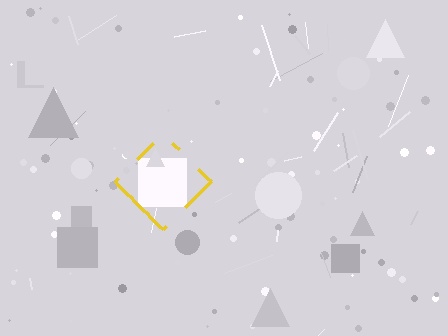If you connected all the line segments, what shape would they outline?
They would outline a diamond.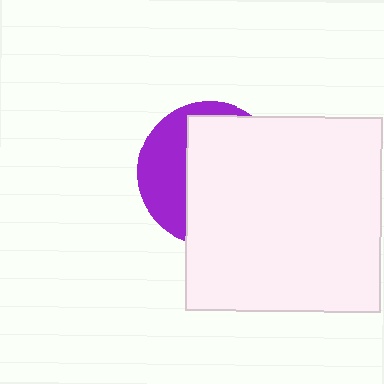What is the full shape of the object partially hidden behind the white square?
The partially hidden object is a purple circle.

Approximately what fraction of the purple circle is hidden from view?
Roughly 66% of the purple circle is hidden behind the white square.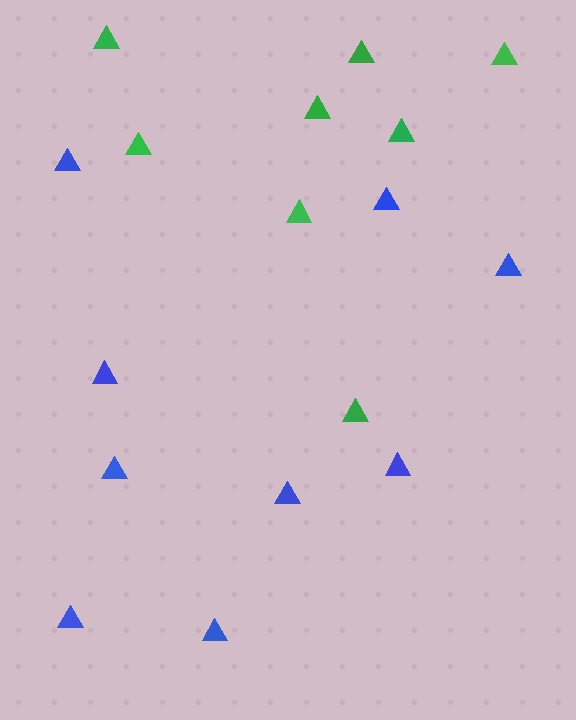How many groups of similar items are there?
There are 2 groups: one group of blue triangles (9) and one group of green triangles (8).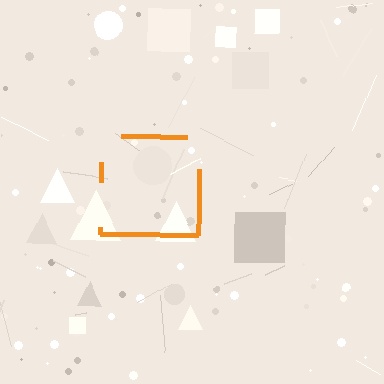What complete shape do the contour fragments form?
The contour fragments form a square.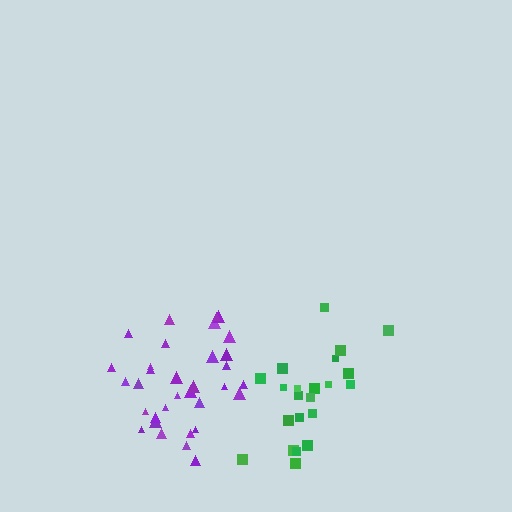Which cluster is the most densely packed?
Purple.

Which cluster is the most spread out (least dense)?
Green.